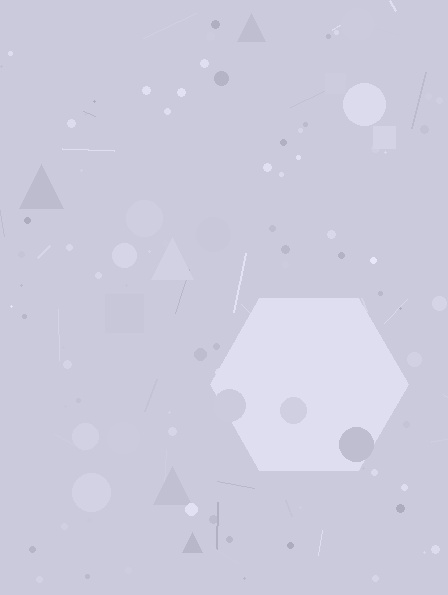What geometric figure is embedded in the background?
A hexagon is embedded in the background.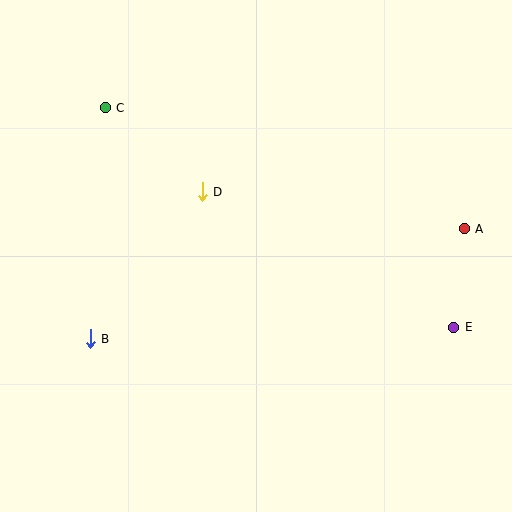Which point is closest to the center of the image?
Point D at (202, 192) is closest to the center.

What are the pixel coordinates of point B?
Point B is at (90, 339).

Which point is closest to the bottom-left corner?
Point B is closest to the bottom-left corner.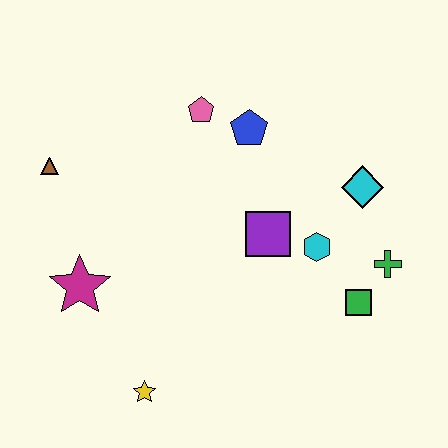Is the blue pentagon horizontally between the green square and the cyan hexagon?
No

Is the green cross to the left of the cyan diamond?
No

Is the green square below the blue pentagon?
Yes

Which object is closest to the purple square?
The cyan hexagon is closest to the purple square.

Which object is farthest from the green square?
The brown triangle is farthest from the green square.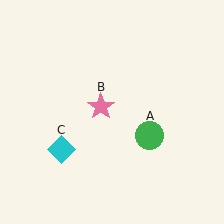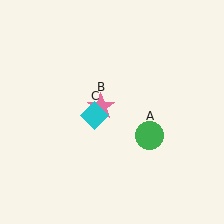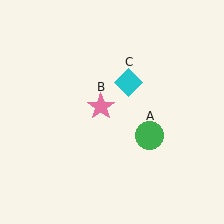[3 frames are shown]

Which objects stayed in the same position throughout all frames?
Green circle (object A) and pink star (object B) remained stationary.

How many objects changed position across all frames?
1 object changed position: cyan diamond (object C).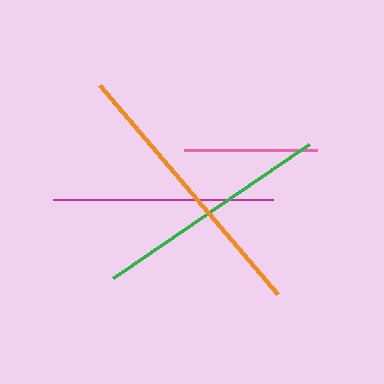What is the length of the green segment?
The green segment is approximately 238 pixels long.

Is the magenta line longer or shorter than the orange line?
The orange line is longer than the magenta line.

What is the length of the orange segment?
The orange segment is approximately 274 pixels long.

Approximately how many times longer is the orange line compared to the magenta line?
The orange line is approximately 1.3 times the length of the magenta line.